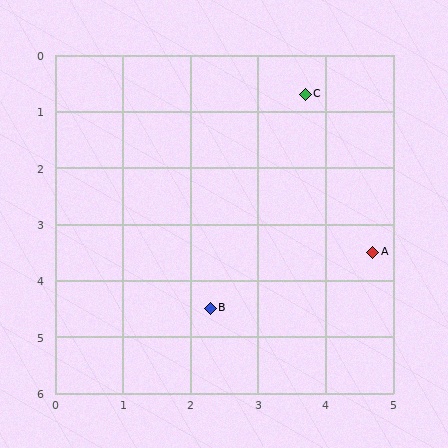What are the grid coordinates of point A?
Point A is at approximately (4.7, 3.5).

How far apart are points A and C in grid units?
Points A and C are about 3.0 grid units apart.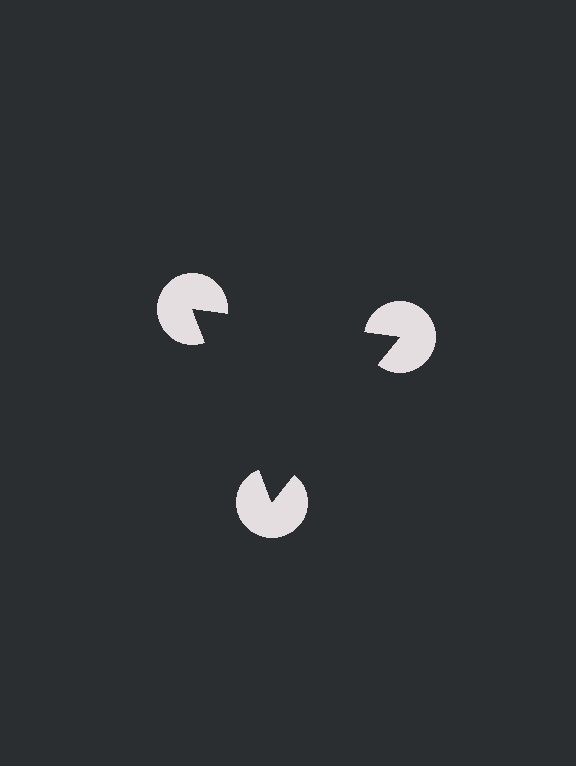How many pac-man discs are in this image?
There are 3 — one at each vertex of the illusory triangle.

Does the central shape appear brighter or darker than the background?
It typically appears slightly darker than the background, even though no actual brightness change is drawn.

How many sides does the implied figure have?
3 sides.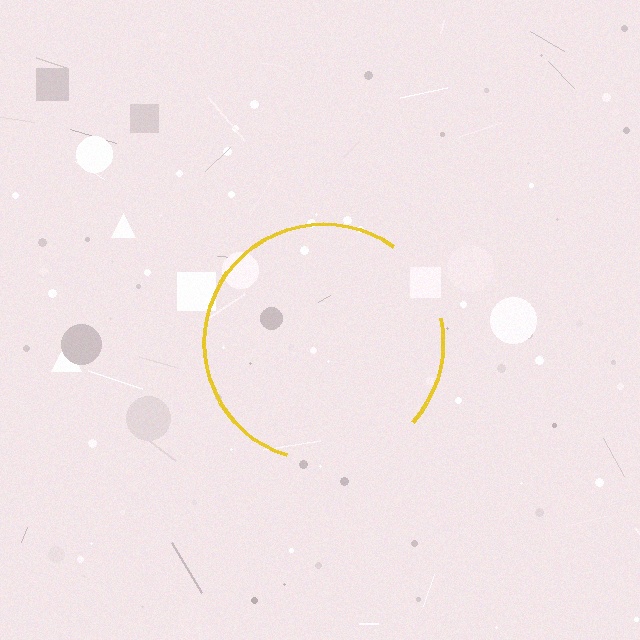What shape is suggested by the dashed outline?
The dashed outline suggests a circle.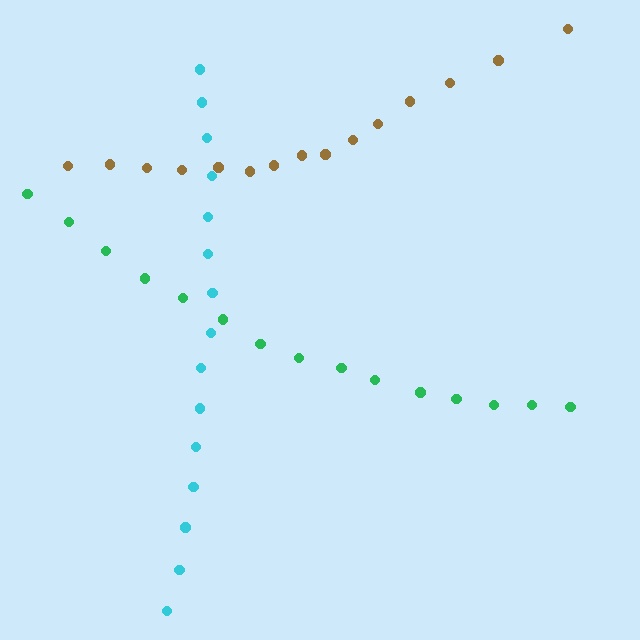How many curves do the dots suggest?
There are 3 distinct paths.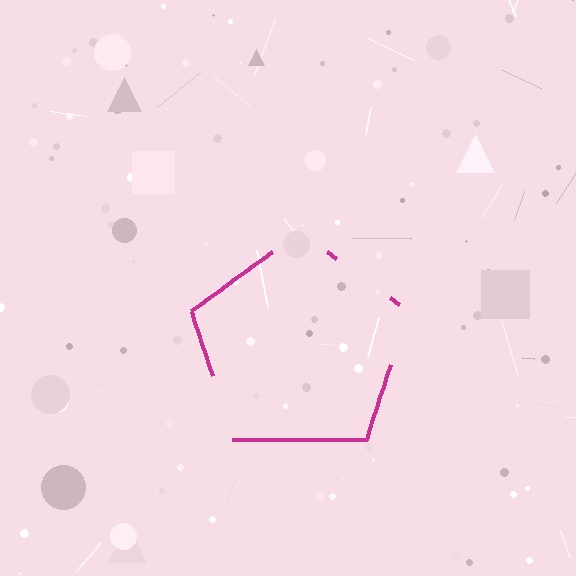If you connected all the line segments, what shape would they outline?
They would outline a pentagon.